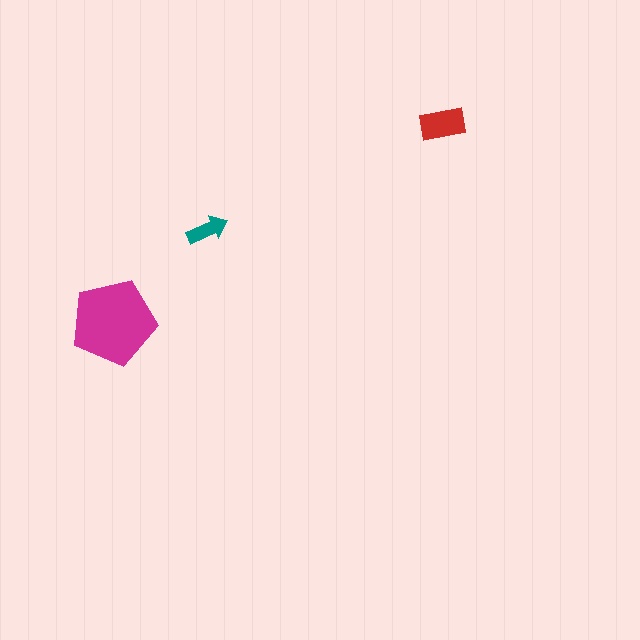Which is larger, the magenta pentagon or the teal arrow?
The magenta pentagon.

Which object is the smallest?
The teal arrow.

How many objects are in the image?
There are 3 objects in the image.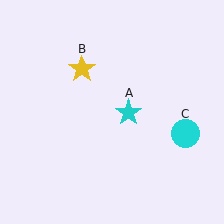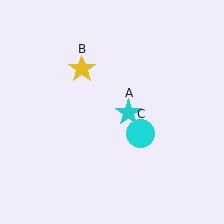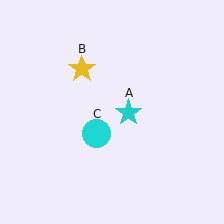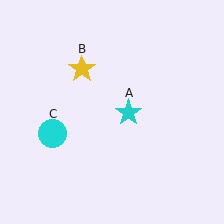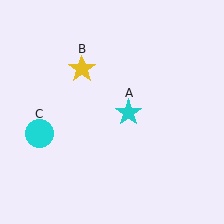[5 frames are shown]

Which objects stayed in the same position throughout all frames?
Cyan star (object A) and yellow star (object B) remained stationary.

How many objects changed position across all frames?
1 object changed position: cyan circle (object C).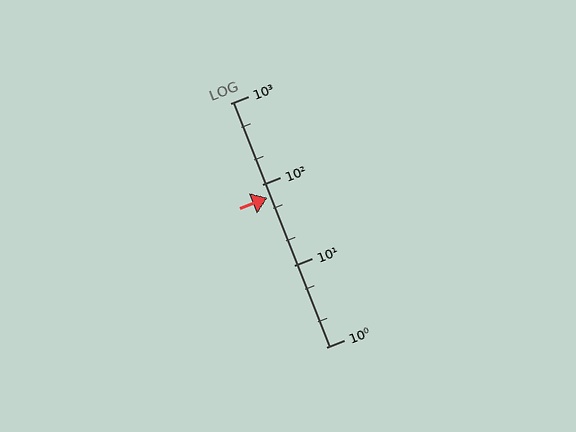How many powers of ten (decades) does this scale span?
The scale spans 3 decades, from 1 to 1000.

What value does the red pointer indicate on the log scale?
The pointer indicates approximately 69.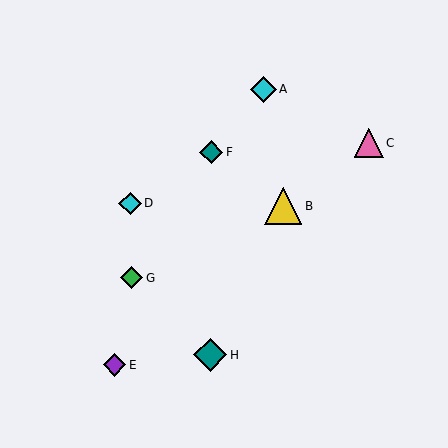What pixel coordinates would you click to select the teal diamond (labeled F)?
Click at (211, 152) to select the teal diamond F.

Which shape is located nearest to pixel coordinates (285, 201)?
The yellow triangle (labeled B) at (283, 206) is nearest to that location.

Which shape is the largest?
The yellow triangle (labeled B) is the largest.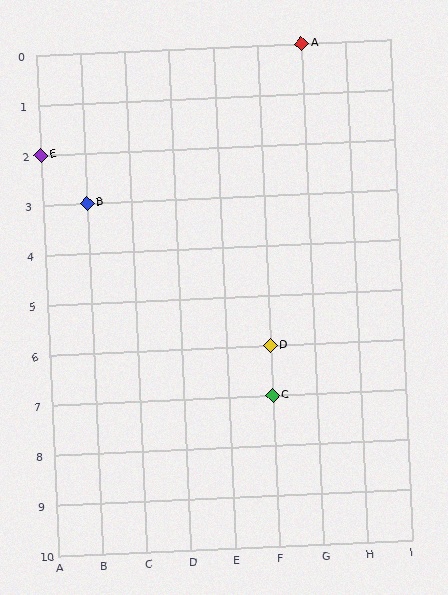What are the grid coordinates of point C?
Point C is at grid coordinates (F, 7).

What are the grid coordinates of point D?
Point D is at grid coordinates (F, 6).